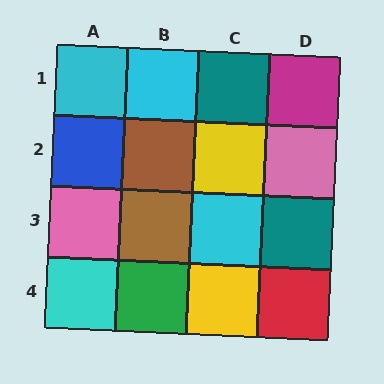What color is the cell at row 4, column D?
Red.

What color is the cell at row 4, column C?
Yellow.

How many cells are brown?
2 cells are brown.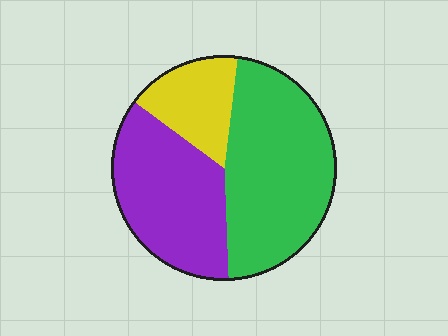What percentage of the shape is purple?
Purple takes up about three eighths (3/8) of the shape.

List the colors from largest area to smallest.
From largest to smallest: green, purple, yellow.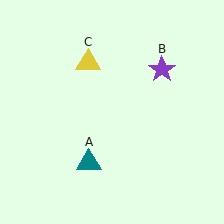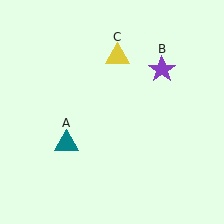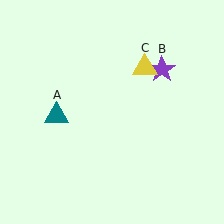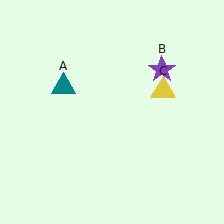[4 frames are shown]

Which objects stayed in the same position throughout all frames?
Purple star (object B) remained stationary.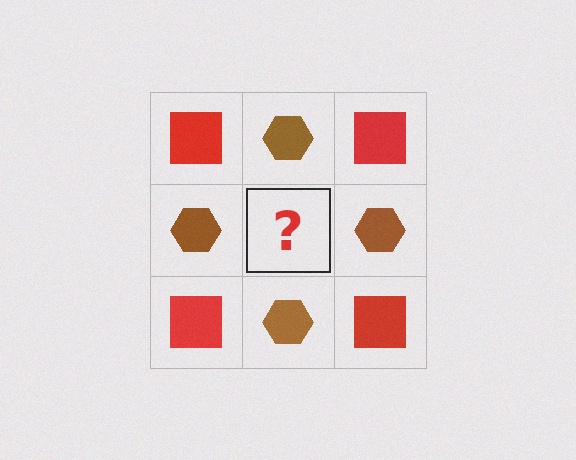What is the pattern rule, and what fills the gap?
The rule is that it alternates red square and brown hexagon in a checkerboard pattern. The gap should be filled with a red square.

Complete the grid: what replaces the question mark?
The question mark should be replaced with a red square.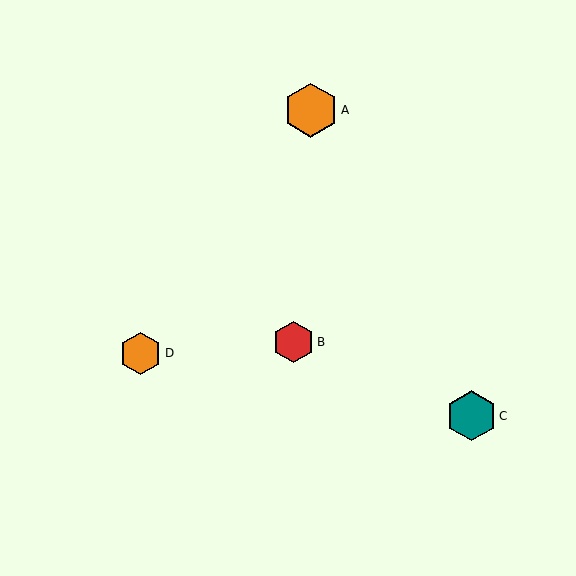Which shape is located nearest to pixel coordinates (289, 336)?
The red hexagon (labeled B) at (294, 342) is nearest to that location.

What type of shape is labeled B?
Shape B is a red hexagon.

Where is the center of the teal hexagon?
The center of the teal hexagon is at (472, 416).